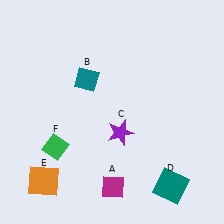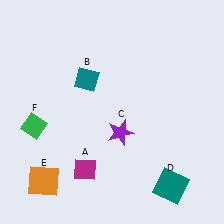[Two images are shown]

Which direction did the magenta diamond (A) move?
The magenta diamond (A) moved left.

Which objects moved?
The objects that moved are: the magenta diamond (A), the green diamond (F).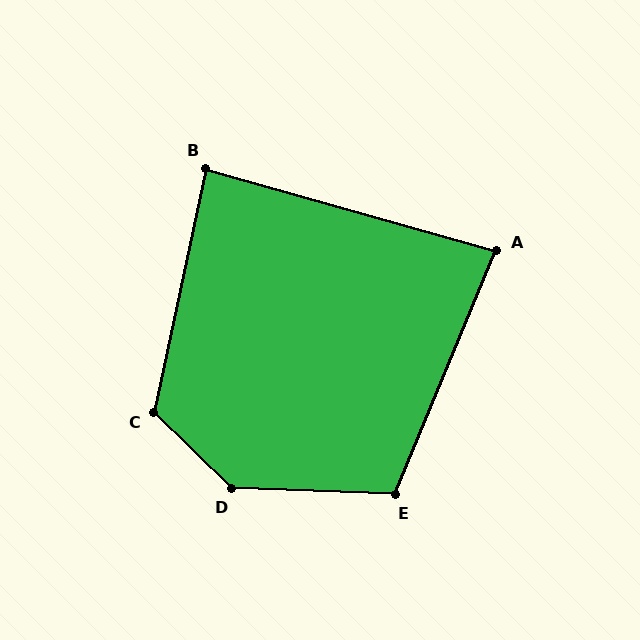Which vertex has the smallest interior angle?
A, at approximately 83 degrees.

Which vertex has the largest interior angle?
D, at approximately 138 degrees.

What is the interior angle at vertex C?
Approximately 122 degrees (obtuse).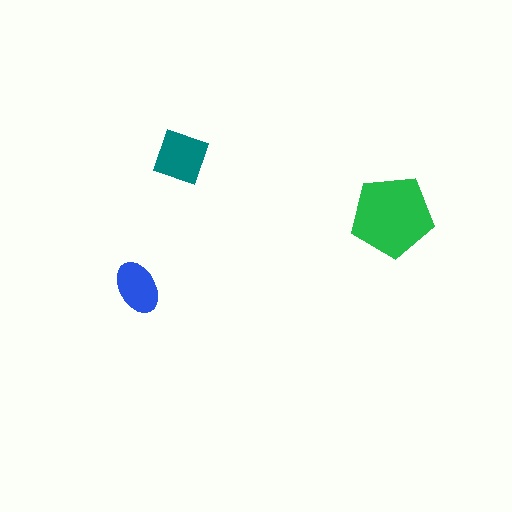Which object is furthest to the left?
The blue ellipse is leftmost.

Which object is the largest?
The green pentagon.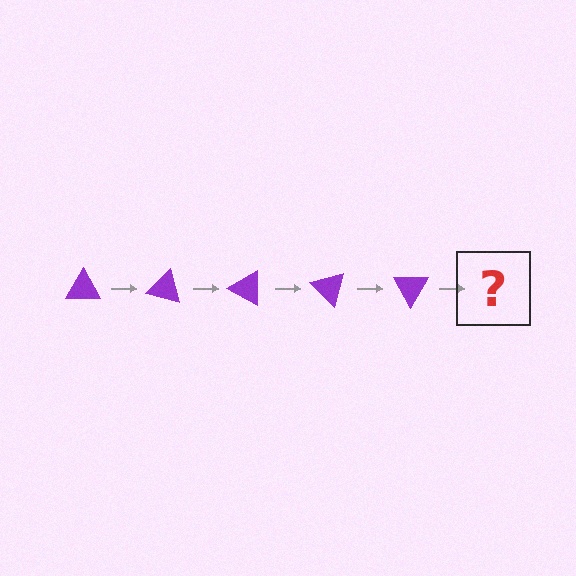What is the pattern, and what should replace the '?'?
The pattern is that the triangle rotates 15 degrees each step. The '?' should be a purple triangle rotated 75 degrees.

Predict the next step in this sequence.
The next step is a purple triangle rotated 75 degrees.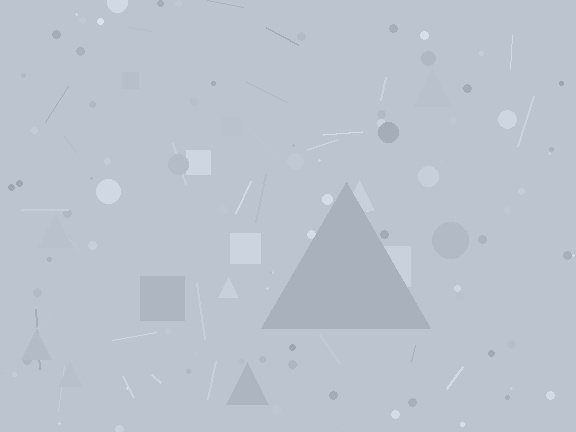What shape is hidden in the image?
A triangle is hidden in the image.